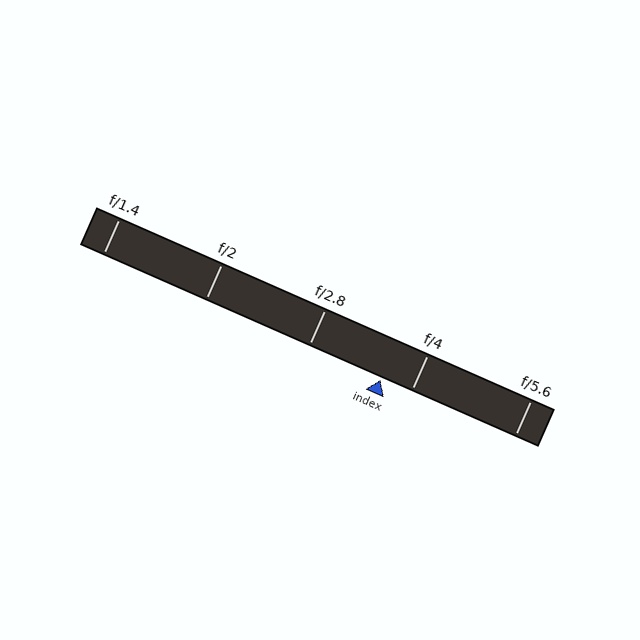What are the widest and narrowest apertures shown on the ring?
The widest aperture shown is f/1.4 and the narrowest is f/5.6.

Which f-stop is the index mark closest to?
The index mark is closest to f/4.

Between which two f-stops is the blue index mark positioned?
The index mark is between f/2.8 and f/4.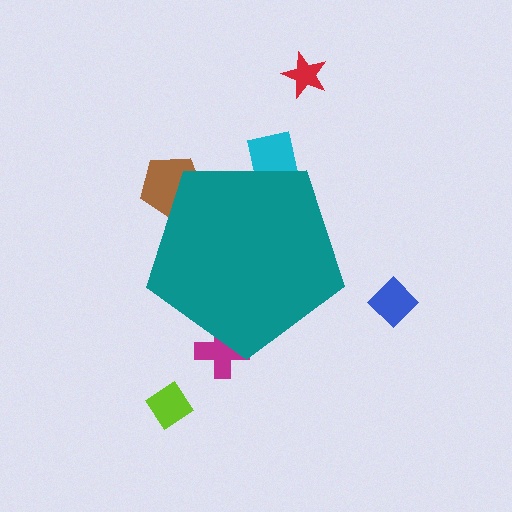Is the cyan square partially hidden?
Yes, the cyan square is partially hidden behind the teal pentagon.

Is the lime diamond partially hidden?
No, the lime diamond is fully visible.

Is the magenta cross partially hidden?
Yes, the magenta cross is partially hidden behind the teal pentagon.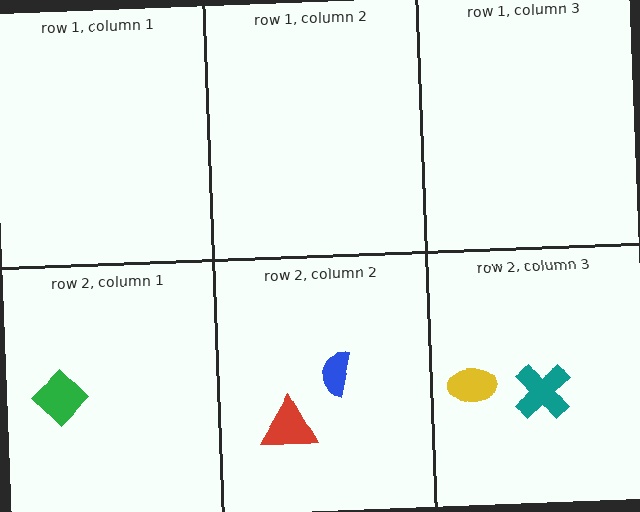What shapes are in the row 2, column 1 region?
The green diamond.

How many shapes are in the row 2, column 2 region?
2.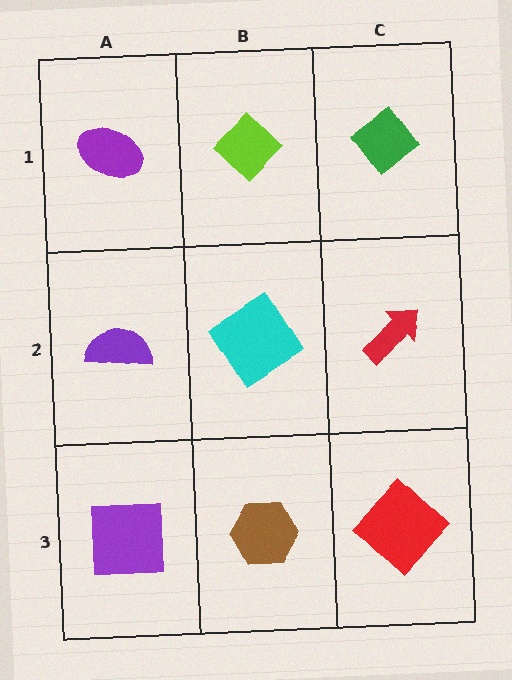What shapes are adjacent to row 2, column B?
A lime diamond (row 1, column B), a brown hexagon (row 3, column B), a purple semicircle (row 2, column A), a red arrow (row 2, column C).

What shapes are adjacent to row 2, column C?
A green diamond (row 1, column C), a red diamond (row 3, column C), a cyan diamond (row 2, column B).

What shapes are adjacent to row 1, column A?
A purple semicircle (row 2, column A), a lime diamond (row 1, column B).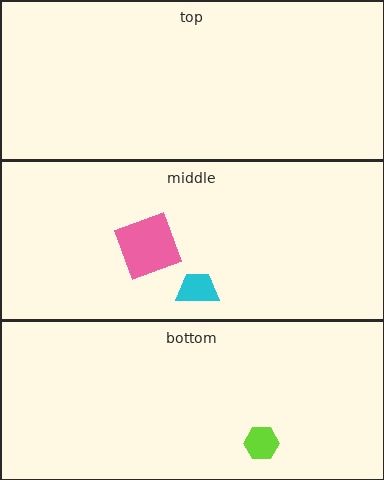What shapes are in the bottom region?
The lime hexagon.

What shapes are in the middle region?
The cyan trapezoid, the pink square.